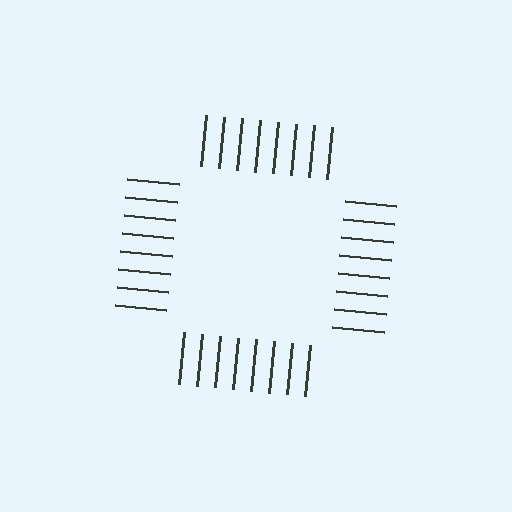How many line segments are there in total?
32 — 8 along each of the 4 edges.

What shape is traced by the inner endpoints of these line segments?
An illusory square — the line segments terminate on its edges but no continuous stroke is drawn.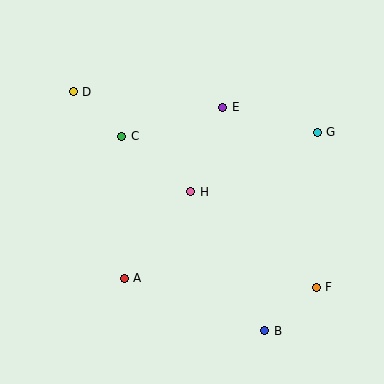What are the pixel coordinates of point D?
Point D is at (73, 92).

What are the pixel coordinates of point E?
Point E is at (223, 107).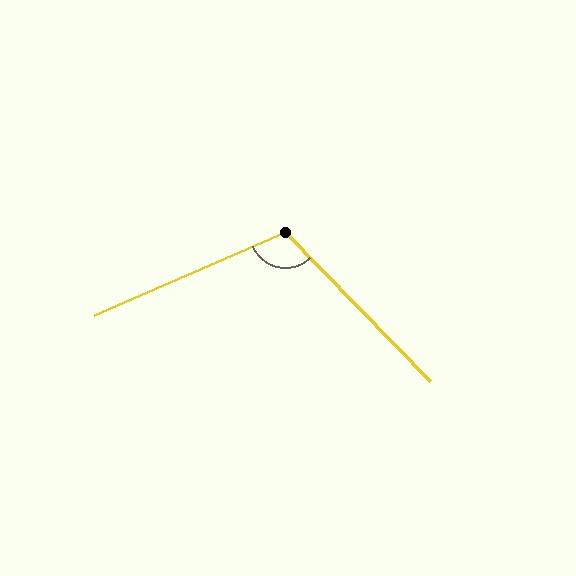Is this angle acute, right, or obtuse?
It is obtuse.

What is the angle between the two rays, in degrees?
Approximately 111 degrees.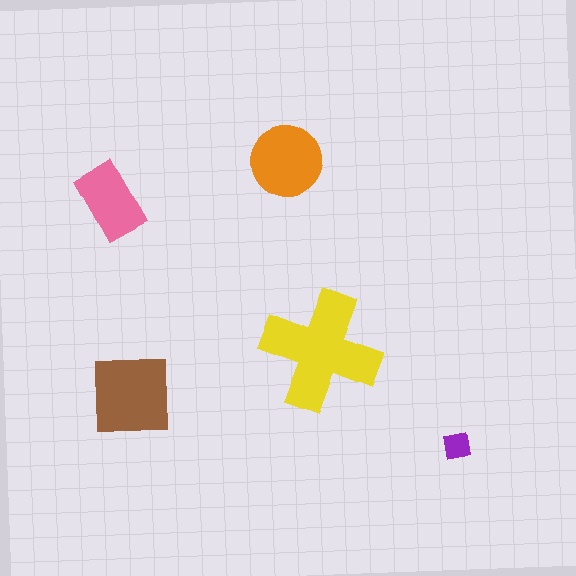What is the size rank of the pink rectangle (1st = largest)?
4th.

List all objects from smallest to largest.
The purple square, the pink rectangle, the orange circle, the brown square, the yellow cross.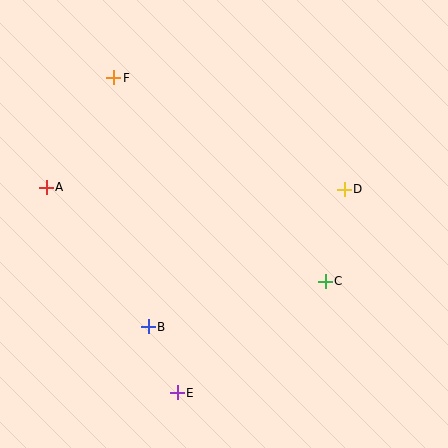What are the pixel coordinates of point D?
Point D is at (344, 189).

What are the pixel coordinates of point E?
Point E is at (177, 393).